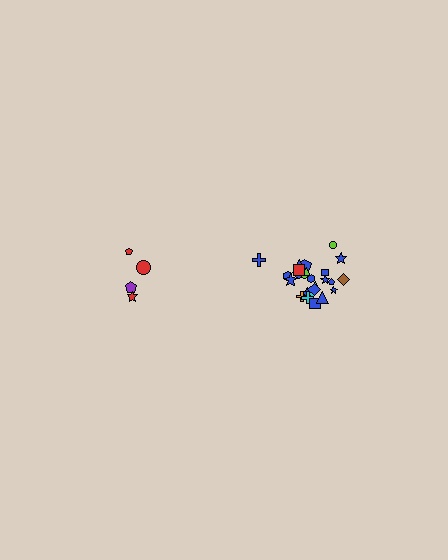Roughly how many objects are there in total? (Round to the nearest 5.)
Roughly 30 objects in total.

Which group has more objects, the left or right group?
The right group.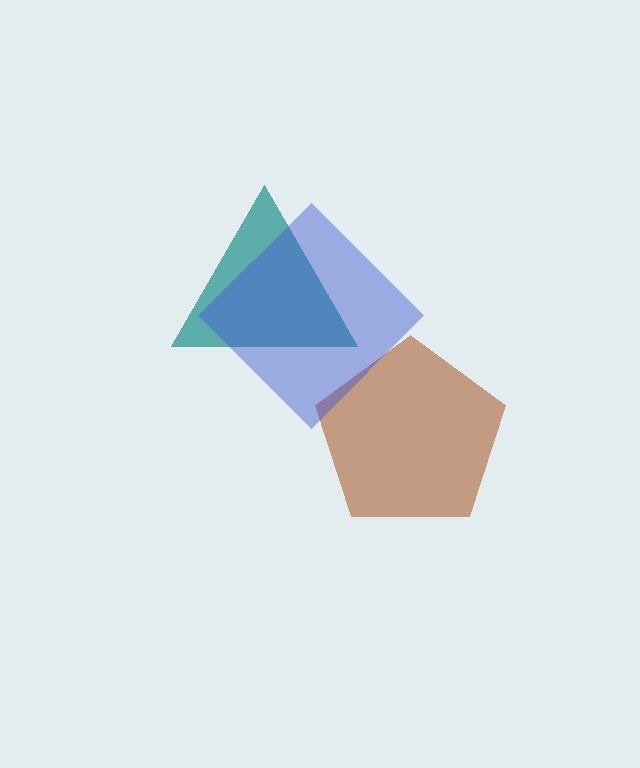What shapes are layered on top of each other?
The layered shapes are: a teal triangle, a brown pentagon, a blue diamond.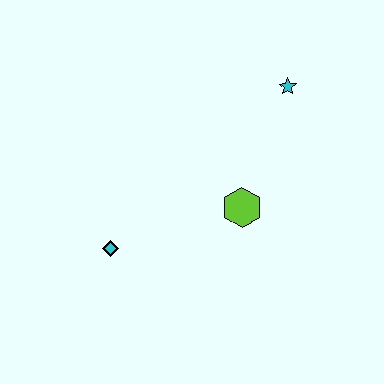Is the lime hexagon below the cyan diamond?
No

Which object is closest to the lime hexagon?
The cyan star is closest to the lime hexagon.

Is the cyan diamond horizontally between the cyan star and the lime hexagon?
No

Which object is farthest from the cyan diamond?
The cyan star is farthest from the cyan diamond.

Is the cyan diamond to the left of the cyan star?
Yes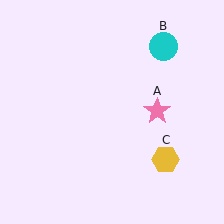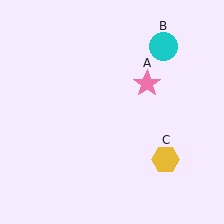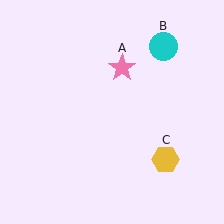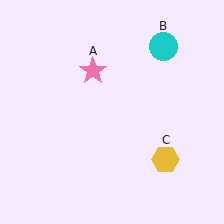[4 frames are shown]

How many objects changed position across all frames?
1 object changed position: pink star (object A).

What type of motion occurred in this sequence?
The pink star (object A) rotated counterclockwise around the center of the scene.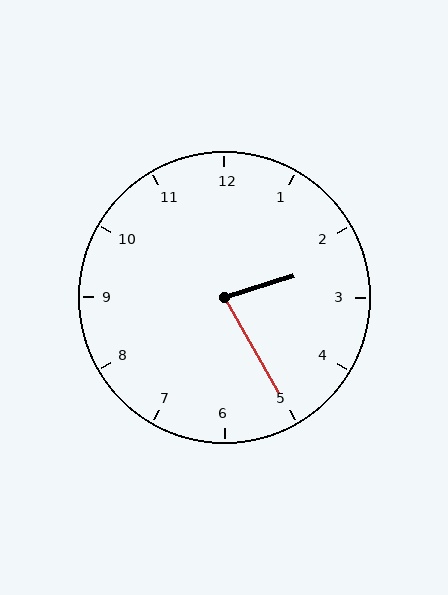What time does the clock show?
2:25.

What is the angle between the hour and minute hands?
Approximately 78 degrees.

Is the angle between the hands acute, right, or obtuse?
It is acute.